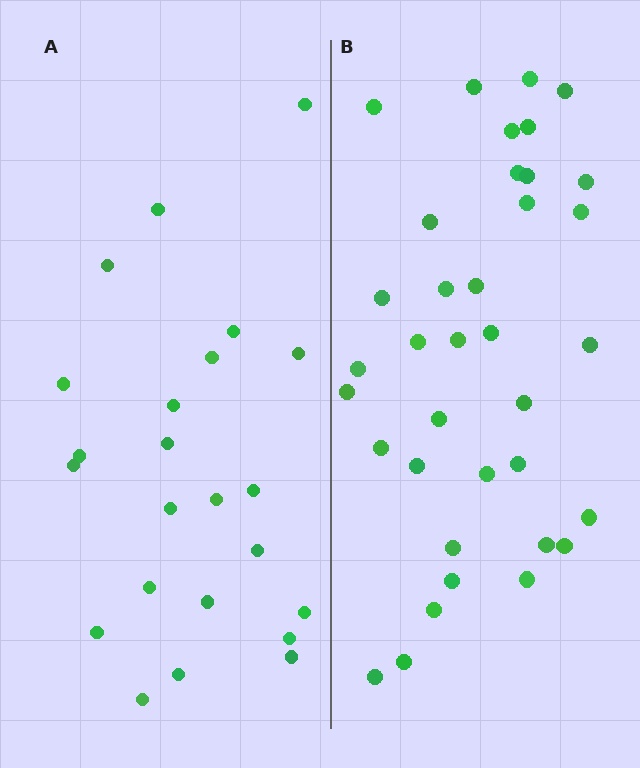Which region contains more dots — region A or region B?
Region B (the right region) has more dots.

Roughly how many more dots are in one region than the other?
Region B has approximately 15 more dots than region A.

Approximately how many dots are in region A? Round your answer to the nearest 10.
About 20 dots. (The exact count is 23, which rounds to 20.)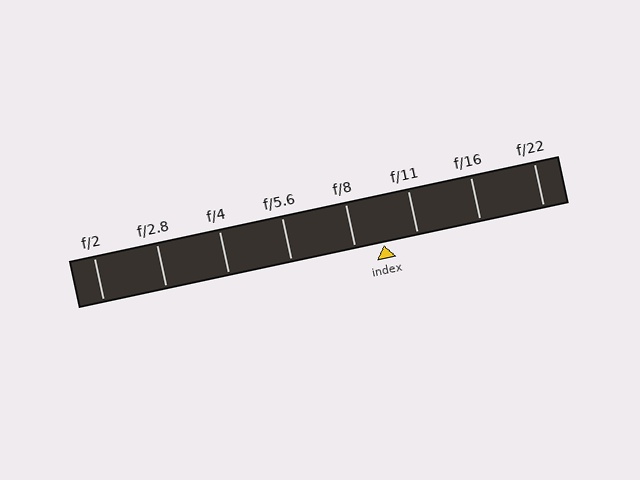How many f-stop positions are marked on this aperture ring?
There are 8 f-stop positions marked.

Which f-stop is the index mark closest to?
The index mark is closest to f/8.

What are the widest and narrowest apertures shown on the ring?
The widest aperture shown is f/2 and the narrowest is f/22.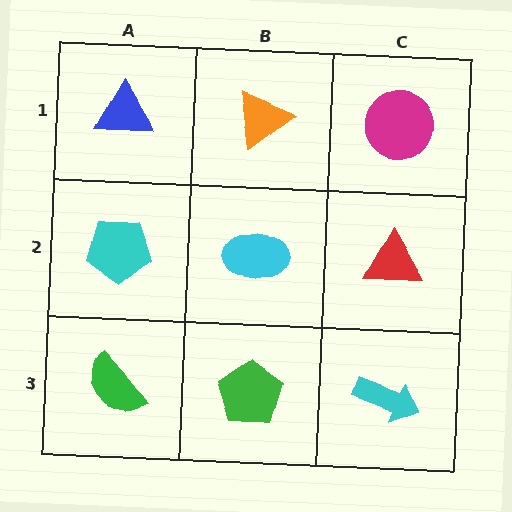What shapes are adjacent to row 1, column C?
A red triangle (row 2, column C), an orange triangle (row 1, column B).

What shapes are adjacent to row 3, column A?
A cyan pentagon (row 2, column A), a green pentagon (row 3, column B).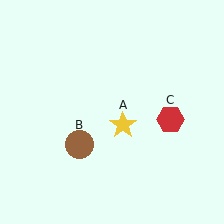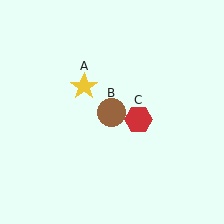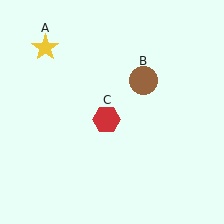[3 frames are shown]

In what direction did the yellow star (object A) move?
The yellow star (object A) moved up and to the left.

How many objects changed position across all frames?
3 objects changed position: yellow star (object A), brown circle (object B), red hexagon (object C).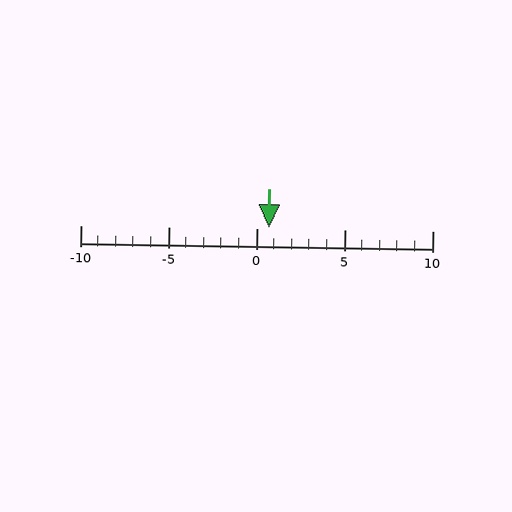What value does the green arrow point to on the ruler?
The green arrow points to approximately 1.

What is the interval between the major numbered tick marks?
The major tick marks are spaced 5 units apart.